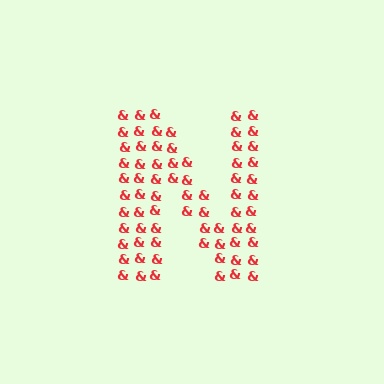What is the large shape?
The large shape is the letter N.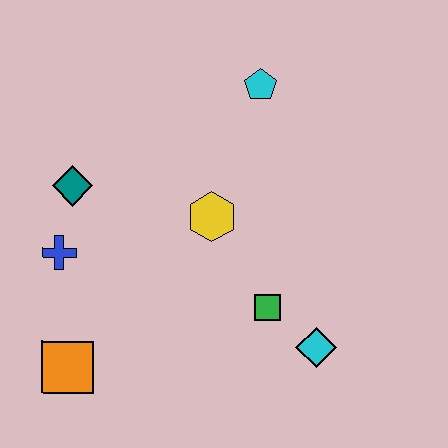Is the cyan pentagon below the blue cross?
No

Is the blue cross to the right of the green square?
No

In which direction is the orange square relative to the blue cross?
The orange square is below the blue cross.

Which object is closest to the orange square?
The blue cross is closest to the orange square.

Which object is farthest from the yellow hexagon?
The orange square is farthest from the yellow hexagon.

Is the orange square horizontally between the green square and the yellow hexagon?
No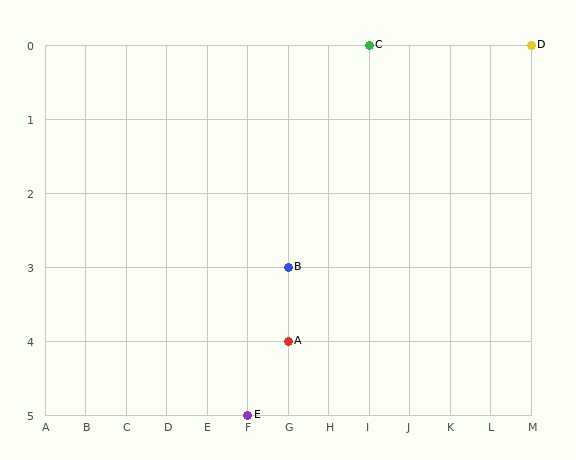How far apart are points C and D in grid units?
Points C and D are 4 columns apart.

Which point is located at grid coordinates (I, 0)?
Point C is at (I, 0).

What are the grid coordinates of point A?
Point A is at grid coordinates (G, 4).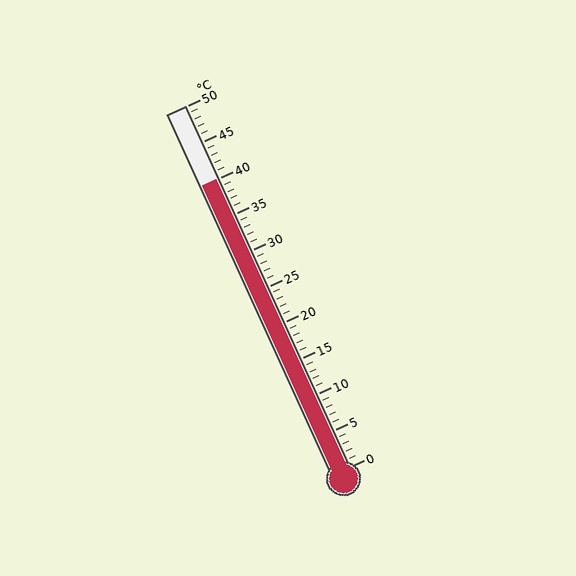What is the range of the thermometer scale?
The thermometer scale ranges from 0°C to 50°C.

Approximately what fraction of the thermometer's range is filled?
The thermometer is filled to approximately 80% of its range.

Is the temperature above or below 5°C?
The temperature is above 5°C.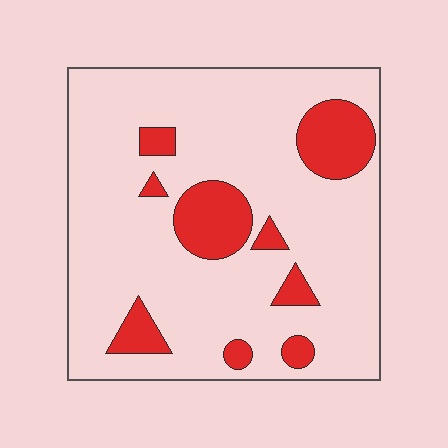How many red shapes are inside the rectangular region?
9.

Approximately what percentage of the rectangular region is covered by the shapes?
Approximately 15%.